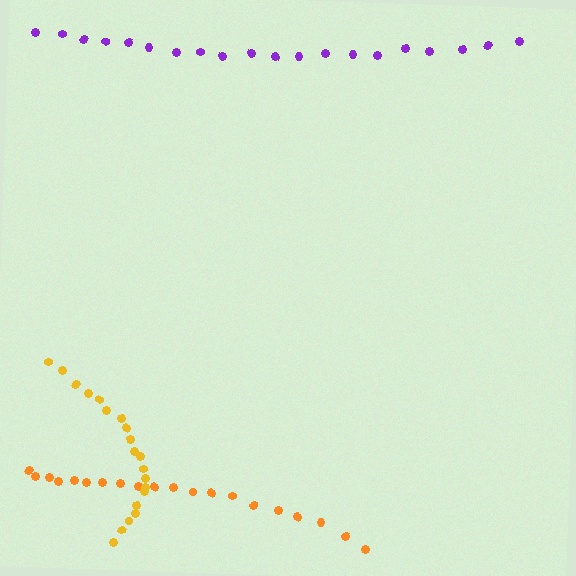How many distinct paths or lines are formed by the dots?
There are 3 distinct paths.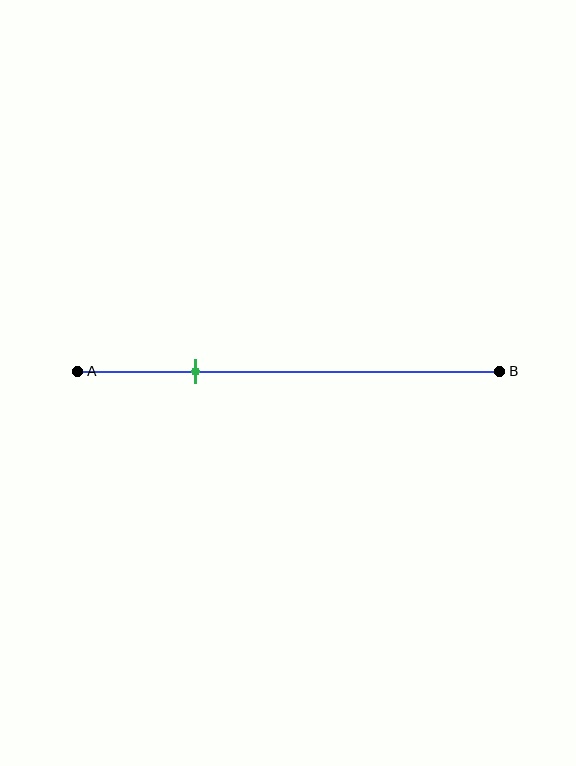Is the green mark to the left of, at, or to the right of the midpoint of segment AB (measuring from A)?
The green mark is to the left of the midpoint of segment AB.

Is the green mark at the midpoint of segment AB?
No, the mark is at about 30% from A, not at the 50% midpoint.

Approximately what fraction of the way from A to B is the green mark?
The green mark is approximately 30% of the way from A to B.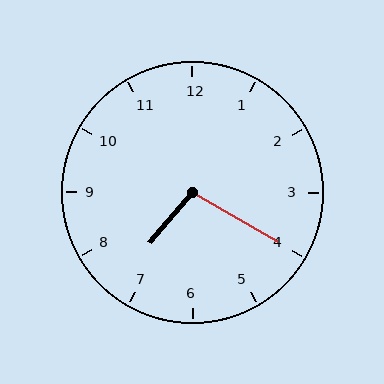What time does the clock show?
7:20.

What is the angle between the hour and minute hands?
Approximately 100 degrees.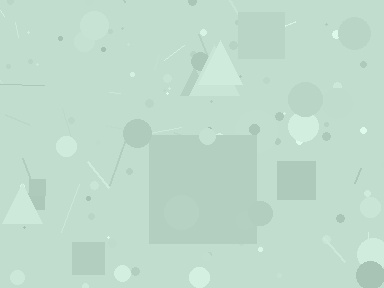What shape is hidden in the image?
A square is hidden in the image.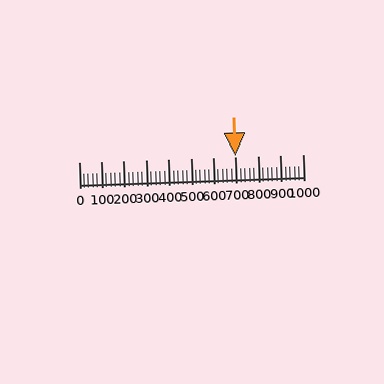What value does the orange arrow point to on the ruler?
The orange arrow points to approximately 700.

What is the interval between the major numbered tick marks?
The major tick marks are spaced 100 units apart.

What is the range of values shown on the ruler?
The ruler shows values from 0 to 1000.